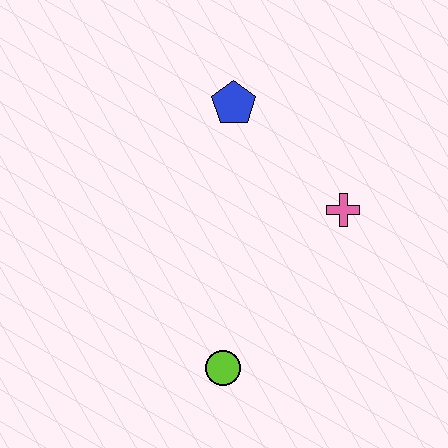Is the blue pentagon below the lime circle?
No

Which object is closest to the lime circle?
The pink cross is closest to the lime circle.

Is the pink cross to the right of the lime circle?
Yes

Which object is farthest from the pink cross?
The lime circle is farthest from the pink cross.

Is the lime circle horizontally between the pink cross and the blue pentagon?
No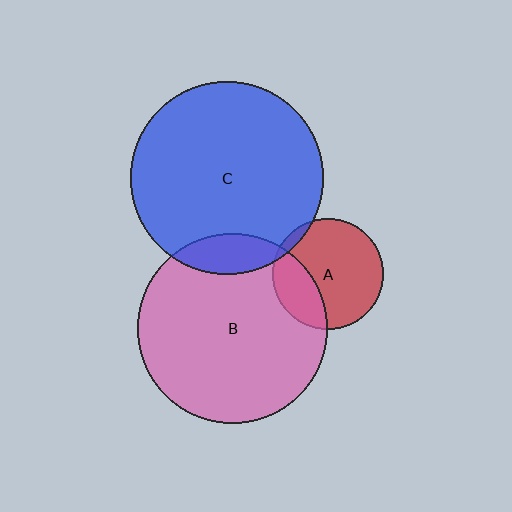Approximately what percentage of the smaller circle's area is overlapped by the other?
Approximately 30%.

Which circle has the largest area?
Circle C (blue).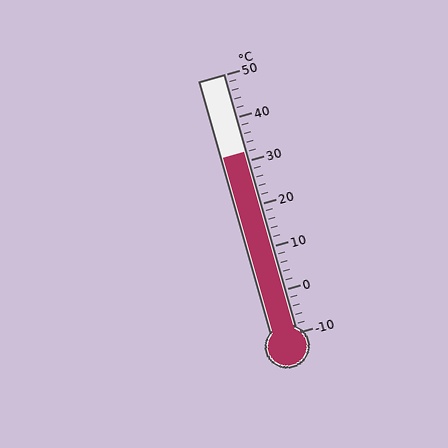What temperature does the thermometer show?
The thermometer shows approximately 32°C.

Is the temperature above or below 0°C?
The temperature is above 0°C.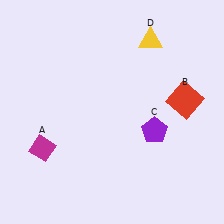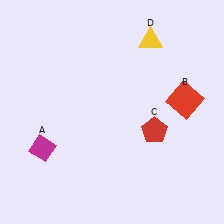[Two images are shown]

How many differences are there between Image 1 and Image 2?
There is 1 difference between the two images.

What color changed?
The pentagon (C) changed from purple in Image 1 to red in Image 2.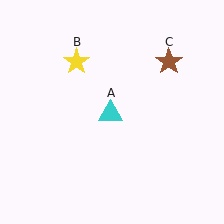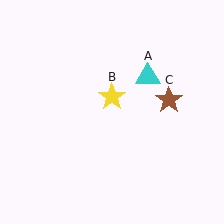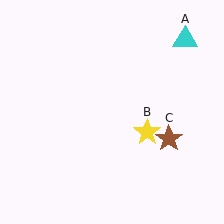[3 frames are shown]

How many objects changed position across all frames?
3 objects changed position: cyan triangle (object A), yellow star (object B), brown star (object C).